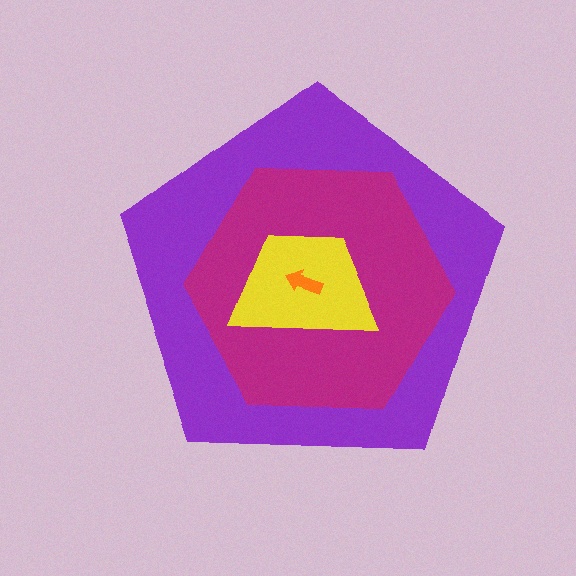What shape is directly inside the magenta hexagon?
The yellow trapezoid.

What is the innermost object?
The orange arrow.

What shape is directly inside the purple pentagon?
The magenta hexagon.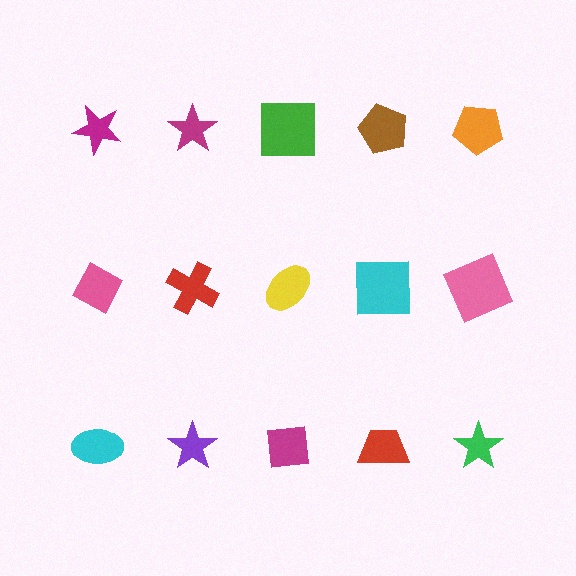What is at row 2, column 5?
A pink square.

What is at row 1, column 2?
A magenta star.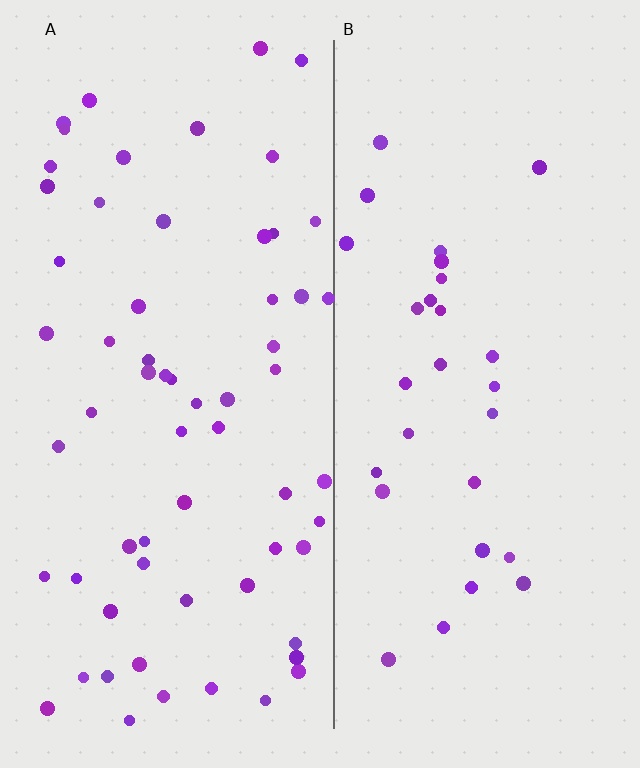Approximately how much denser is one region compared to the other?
Approximately 2.1× — region A over region B.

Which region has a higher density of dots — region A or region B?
A (the left).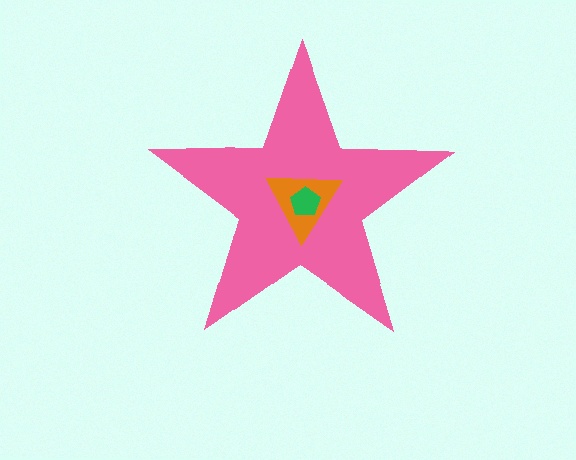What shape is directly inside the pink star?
The orange triangle.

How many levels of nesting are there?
3.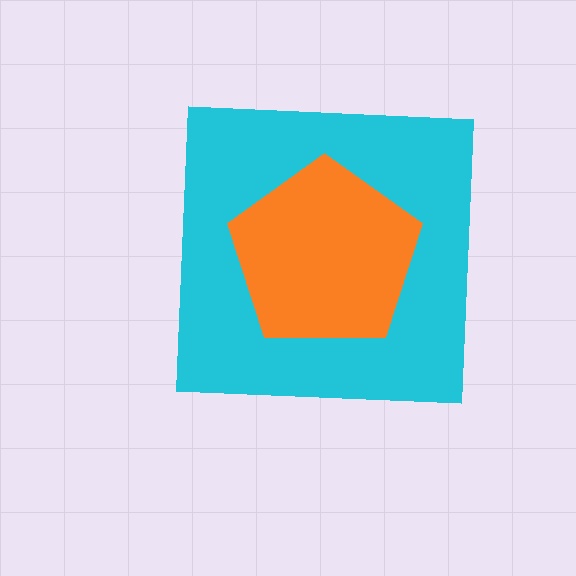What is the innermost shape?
The orange pentagon.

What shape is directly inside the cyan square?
The orange pentagon.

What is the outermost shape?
The cyan square.